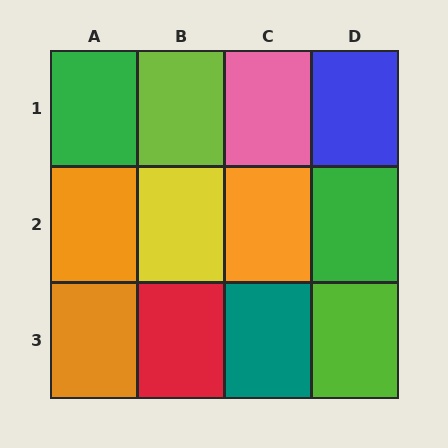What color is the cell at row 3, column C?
Teal.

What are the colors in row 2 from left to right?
Orange, yellow, orange, green.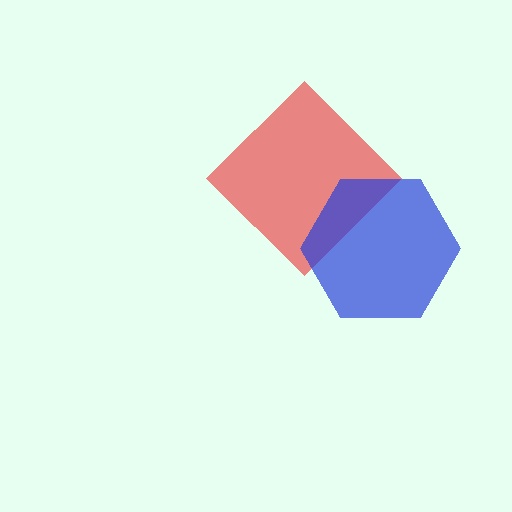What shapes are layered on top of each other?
The layered shapes are: a red diamond, a blue hexagon.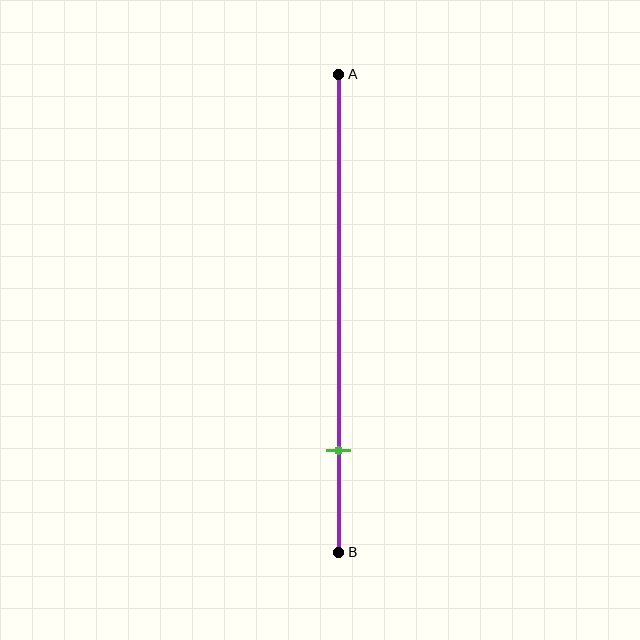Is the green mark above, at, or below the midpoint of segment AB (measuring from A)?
The green mark is below the midpoint of segment AB.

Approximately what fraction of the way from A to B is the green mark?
The green mark is approximately 80% of the way from A to B.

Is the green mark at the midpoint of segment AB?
No, the mark is at about 80% from A, not at the 50% midpoint.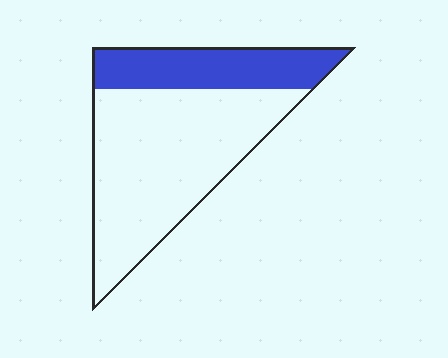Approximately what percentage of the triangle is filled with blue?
Approximately 30%.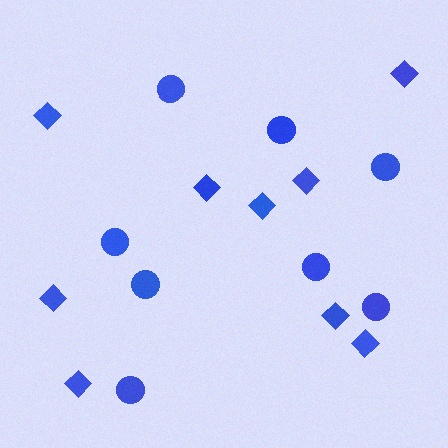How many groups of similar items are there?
There are 2 groups: one group of circles (8) and one group of diamonds (9).